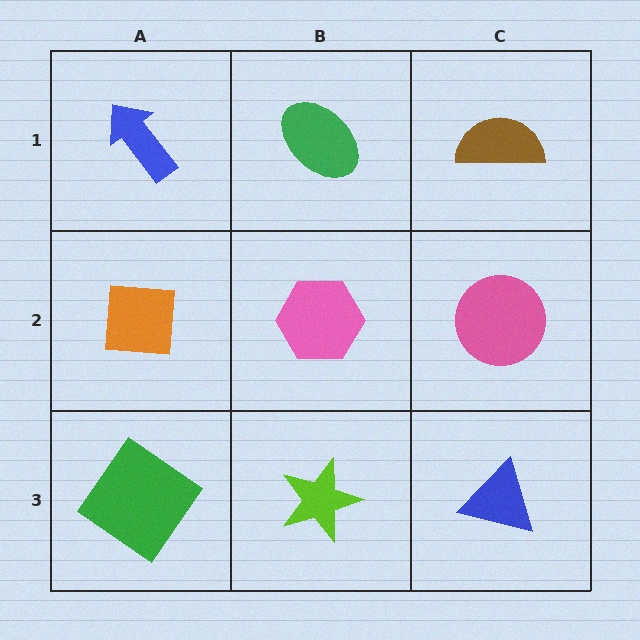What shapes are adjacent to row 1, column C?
A pink circle (row 2, column C), a green ellipse (row 1, column B).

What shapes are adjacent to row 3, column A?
An orange square (row 2, column A), a lime star (row 3, column B).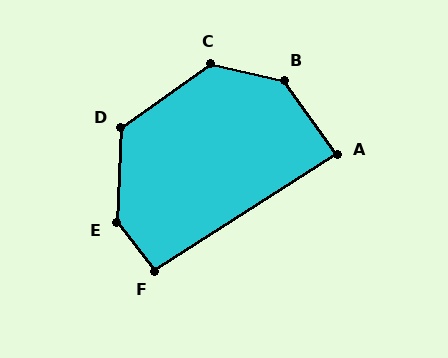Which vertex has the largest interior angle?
E, at approximately 140 degrees.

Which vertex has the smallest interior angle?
A, at approximately 87 degrees.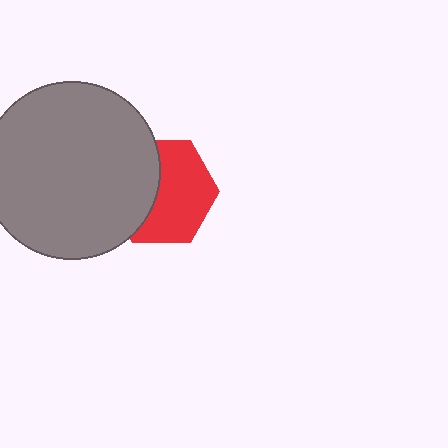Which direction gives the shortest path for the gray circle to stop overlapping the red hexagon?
Moving left gives the shortest separation.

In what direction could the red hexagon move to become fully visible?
The red hexagon could move right. That would shift it out from behind the gray circle entirely.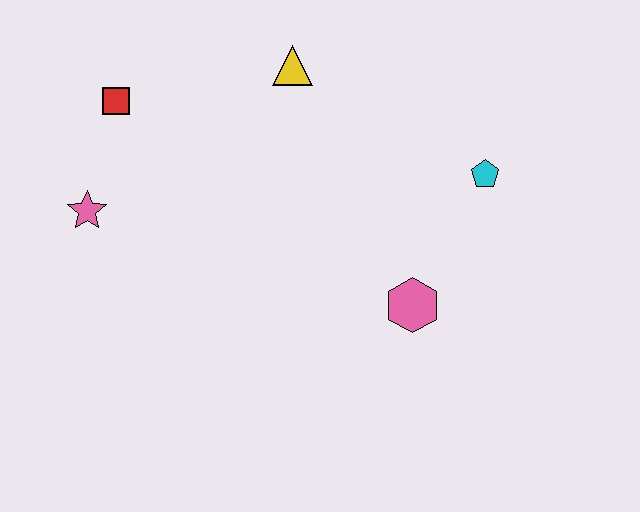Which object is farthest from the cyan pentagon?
The pink star is farthest from the cyan pentagon.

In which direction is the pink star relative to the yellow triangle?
The pink star is to the left of the yellow triangle.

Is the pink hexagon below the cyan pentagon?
Yes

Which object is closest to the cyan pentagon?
The pink hexagon is closest to the cyan pentagon.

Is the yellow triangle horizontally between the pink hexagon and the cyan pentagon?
No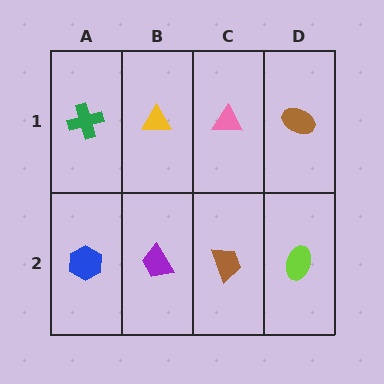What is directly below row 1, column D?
A lime ellipse.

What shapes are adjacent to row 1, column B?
A purple trapezoid (row 2, column B), a green cross (row 1, column A), a pink triangle (row 1, column C).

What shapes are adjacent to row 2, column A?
A green cross (row 1, column A), a purple trapezoid (row 2, column B).